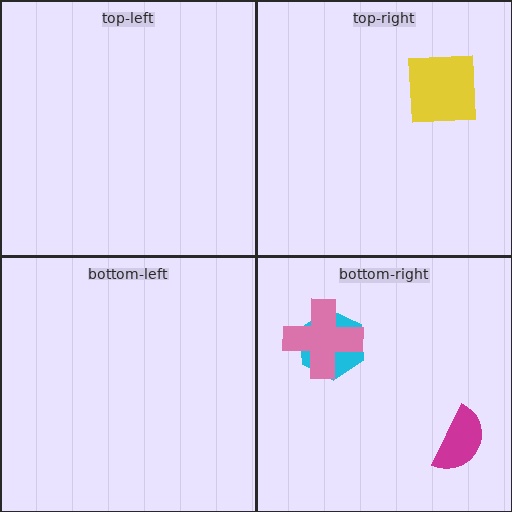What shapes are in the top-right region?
The yellow square.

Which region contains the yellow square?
The top-right region.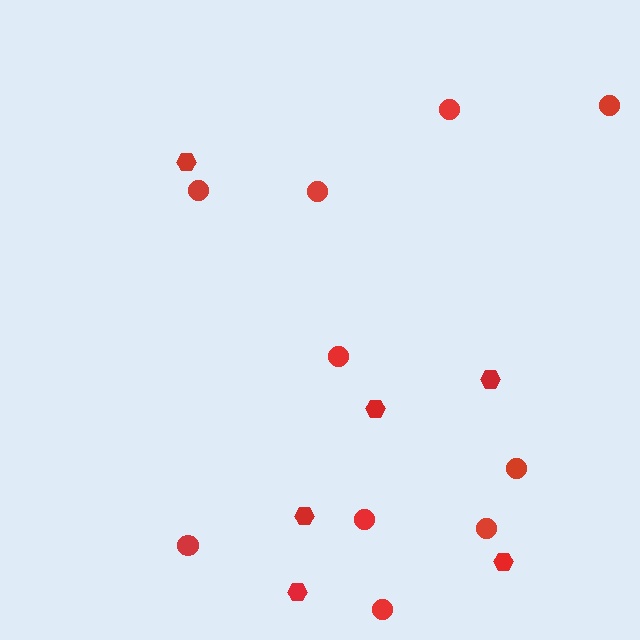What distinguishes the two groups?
There are 2 groups: one group of hexagons (6) and one group of circles (10).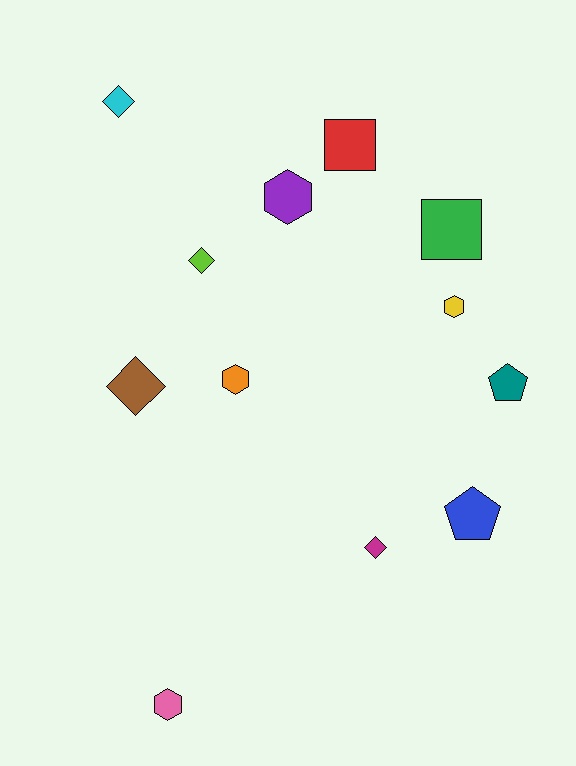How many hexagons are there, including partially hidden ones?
There are 4 hexagons.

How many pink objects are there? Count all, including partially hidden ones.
There is 1 pink object.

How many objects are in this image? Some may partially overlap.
There are 12 objects.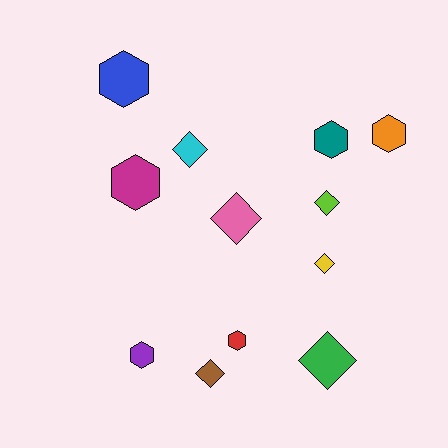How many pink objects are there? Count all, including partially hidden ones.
There is 1 pink object.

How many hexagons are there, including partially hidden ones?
There are 6 hexagons.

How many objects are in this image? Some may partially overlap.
There are 12 objects.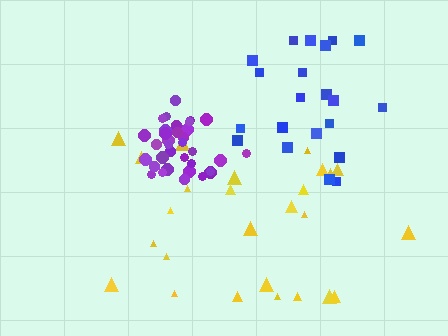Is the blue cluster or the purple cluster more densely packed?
Purple.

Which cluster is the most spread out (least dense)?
Blue.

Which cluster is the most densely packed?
Purple.